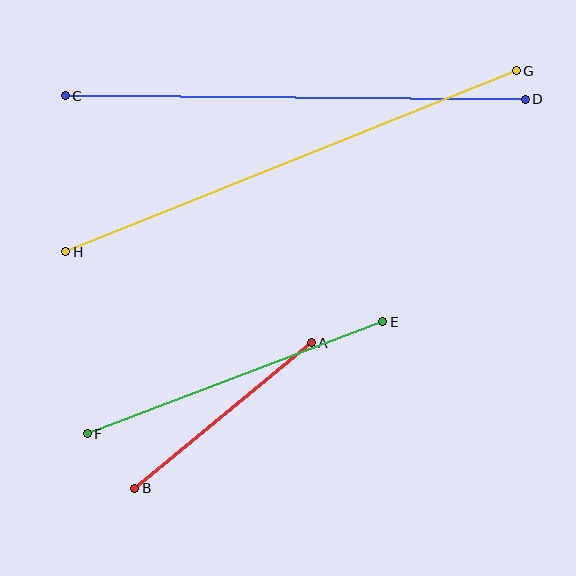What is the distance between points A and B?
The distance is approximately 229 pixels.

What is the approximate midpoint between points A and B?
The midpoint is at approximately (223, 416) pixels.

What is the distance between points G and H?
The distance is approximately 486 pixels.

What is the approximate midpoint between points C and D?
The midpoint is at approximately (295, 98) pixels.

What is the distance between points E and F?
The distance is approximately 316 pixels.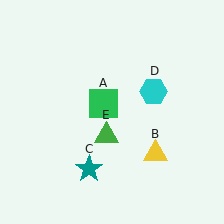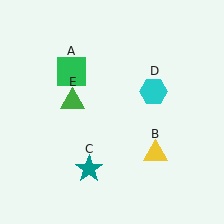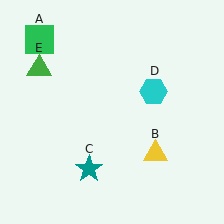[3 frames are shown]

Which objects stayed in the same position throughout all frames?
Yellow triangle (object B) and teal star (object C) and cyan hexagon (object D) remained stationary.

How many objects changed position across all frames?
2 objects changed position: green square (object A), green triangle (object E).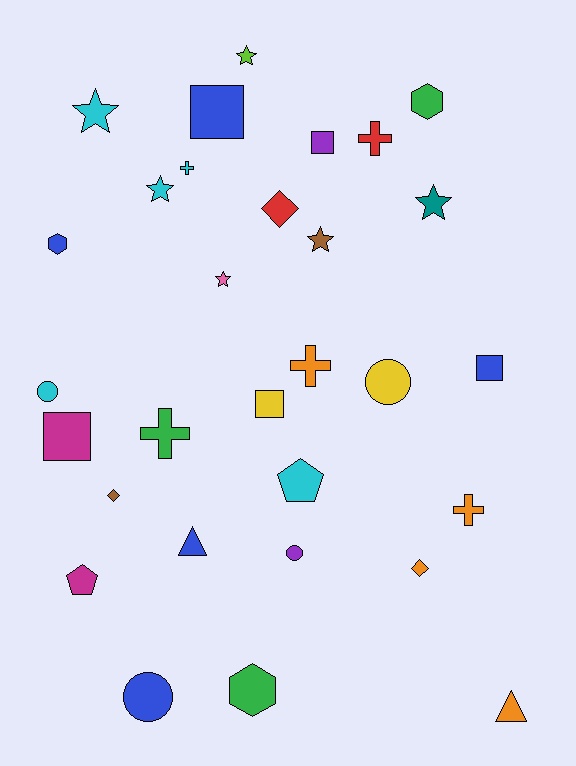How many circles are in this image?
There are 4 circles.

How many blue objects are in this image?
There are 5 blue objects.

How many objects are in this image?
There are 30 objects.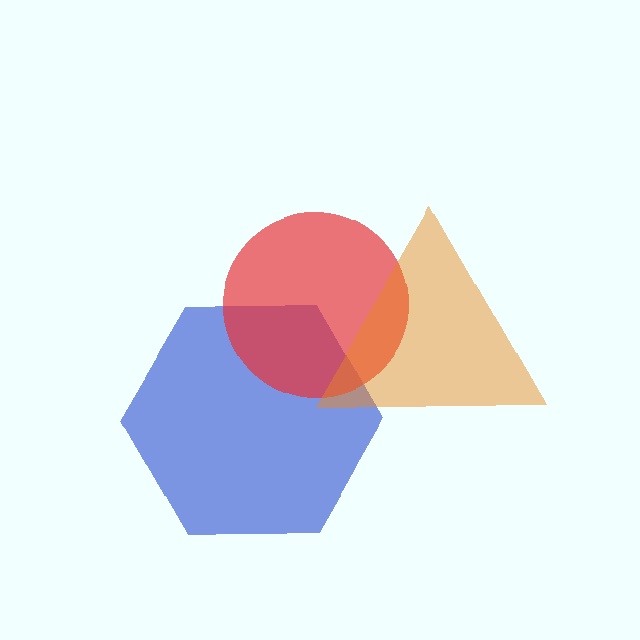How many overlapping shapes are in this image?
There are 3 overlapping shapes in the image.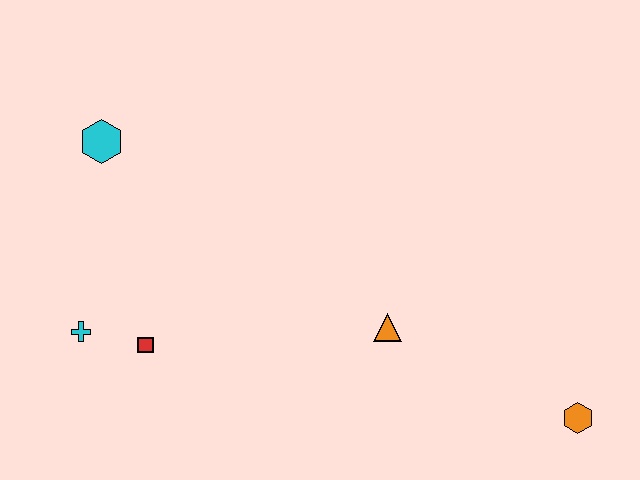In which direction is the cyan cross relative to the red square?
The cyan cross is to the left of the red square.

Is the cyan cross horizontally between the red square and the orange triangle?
No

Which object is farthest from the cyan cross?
The orange hexagon is farthest from the cyan cross.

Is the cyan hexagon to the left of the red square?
Yes